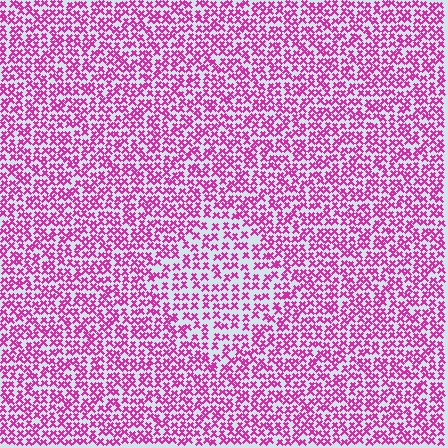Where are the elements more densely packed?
The elements are more densely packed outside the diamond boundary.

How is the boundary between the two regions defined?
The boundary is defined by a change in element density (approximately 1.5x ratio). All elements are the same color, size, and shape.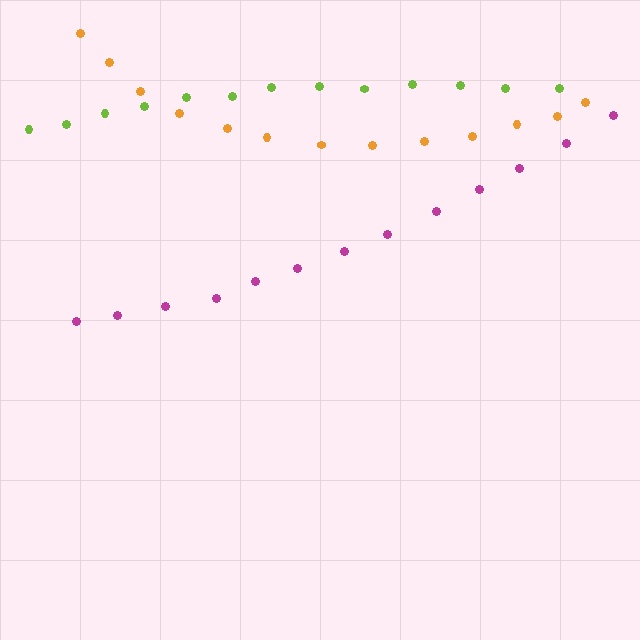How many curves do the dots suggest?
There are 3 distinct paths.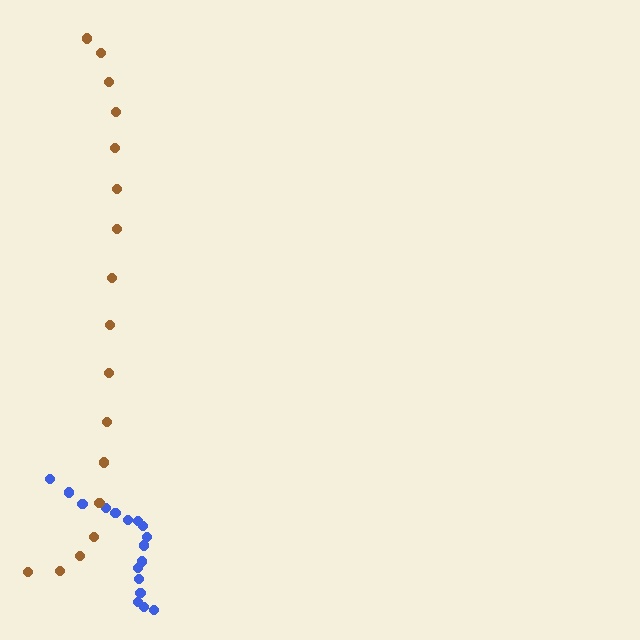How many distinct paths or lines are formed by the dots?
There are 2 distinct paths.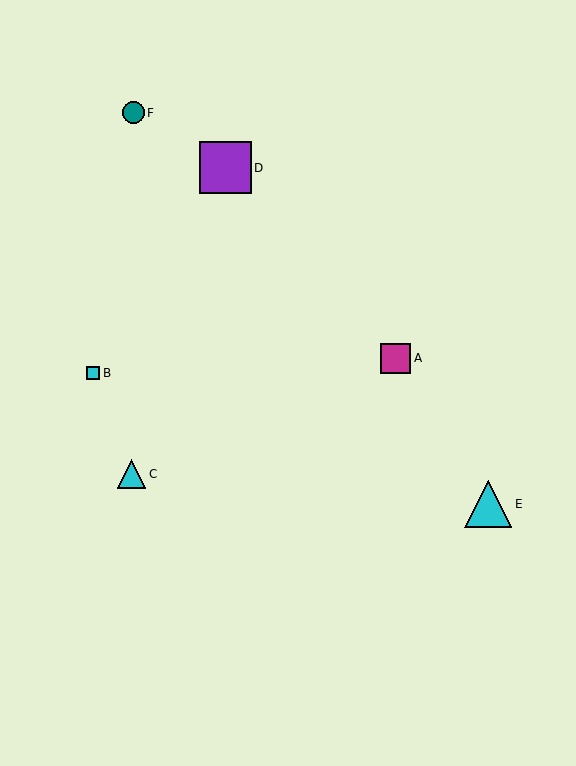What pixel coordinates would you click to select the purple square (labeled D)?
Click at (226, 168) to select the purple square D.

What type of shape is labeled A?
Shape A is a magenta square.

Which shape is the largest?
The purple square (labeled D) is the largest.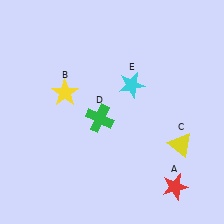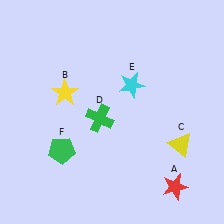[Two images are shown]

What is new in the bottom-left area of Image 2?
A green pentagon (F) was added in the bottom-left area of Image 2.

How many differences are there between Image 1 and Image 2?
There is 1 difference between the two images.